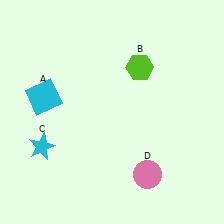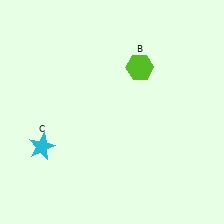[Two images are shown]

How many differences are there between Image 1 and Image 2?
There are 2 differences between the two images.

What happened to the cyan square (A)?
The cyan square (A) was removed in Image 2. It was in the top-left area of Image 1.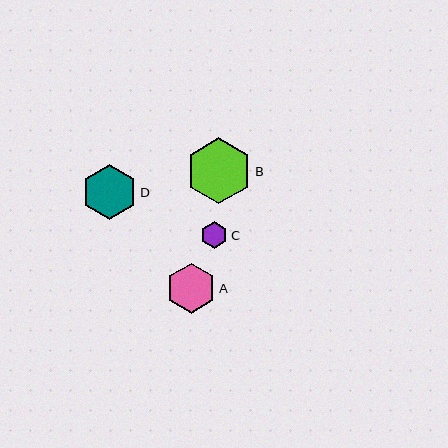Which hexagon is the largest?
Hexagon B is the largest with a size of approximately 66 pixels.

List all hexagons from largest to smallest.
From largest to smallest: B, D, A, C.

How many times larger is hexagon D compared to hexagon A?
Hexagon D is approximately 1.1 times the size of hexagon A.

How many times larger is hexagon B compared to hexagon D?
Hexagon B is approximately 1.2 times the size of hexagon D.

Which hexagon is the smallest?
Hexagon C is the smallest with a size of approximately 27 pixels.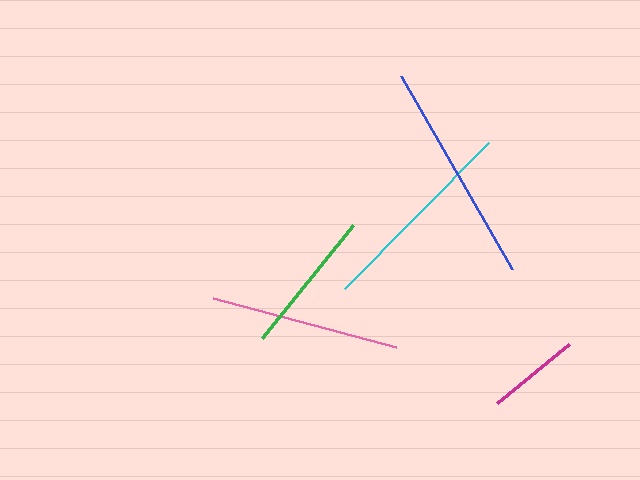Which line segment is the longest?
The blue line is the longest at approximately 223 pixels.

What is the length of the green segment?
The green segment is approximately 145 pixels long.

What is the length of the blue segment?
The blue segment is approximately 223 pixels long.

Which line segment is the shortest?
The magenta line is the shortest at approximately 93 pixels.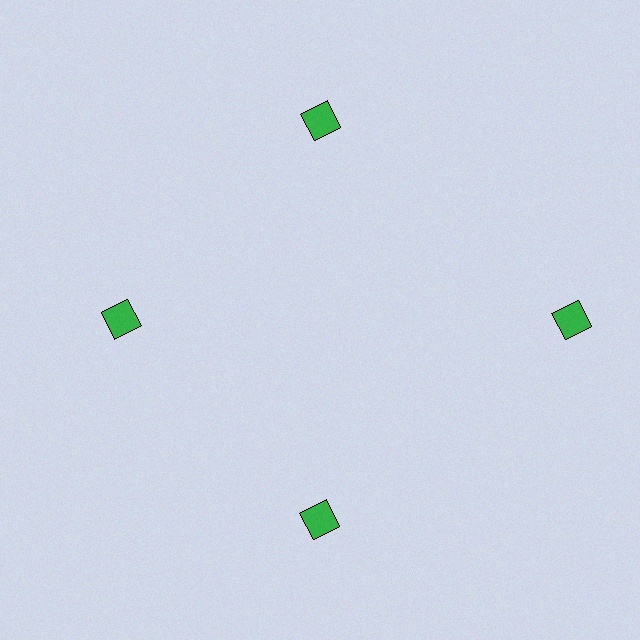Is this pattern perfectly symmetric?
No. The 4 green squares are arranged in a ring, but one element near the 3 o'clock position is pushed outward from the center, breaking the 4-fold rotational symmetry.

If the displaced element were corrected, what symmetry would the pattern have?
It would have 4-fold rotational symmetry — the pattern would map onto itself every 90 degrees.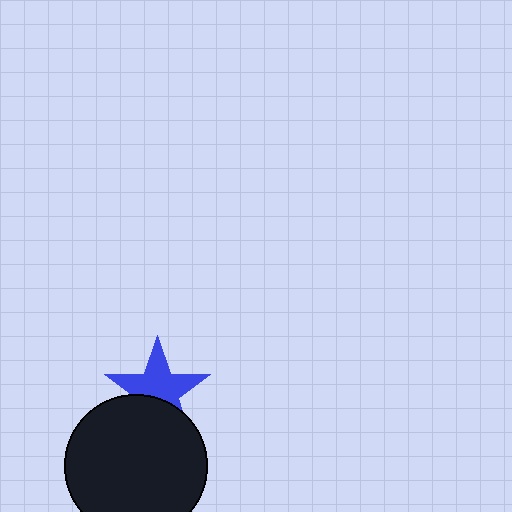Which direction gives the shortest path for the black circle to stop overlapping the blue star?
Moving down gives the shortest separation.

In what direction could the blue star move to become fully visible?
The blue star could move up. That would shift it out from behind the black circle entirely.